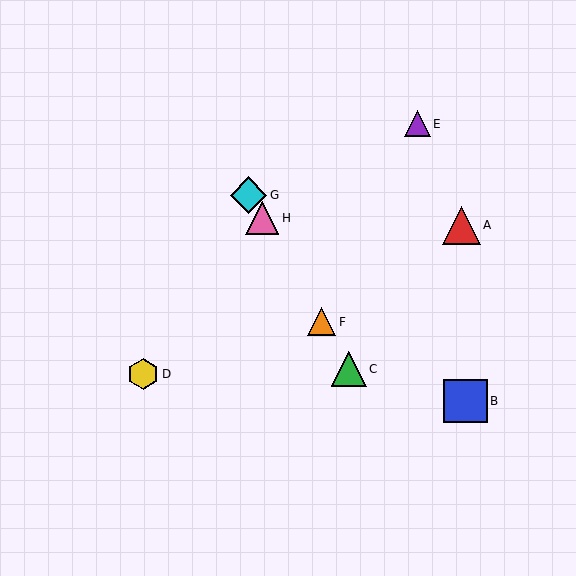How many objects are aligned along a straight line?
4 objects (C, F, G, H) are aligned along a straight line.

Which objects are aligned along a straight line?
Objects C, F, G, H are aligned along a straight line.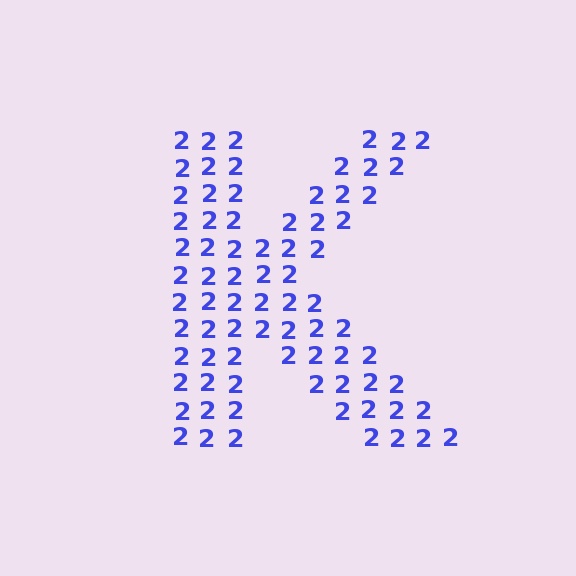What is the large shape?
The large shape is the letter K.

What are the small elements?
The small elements are digit 2's.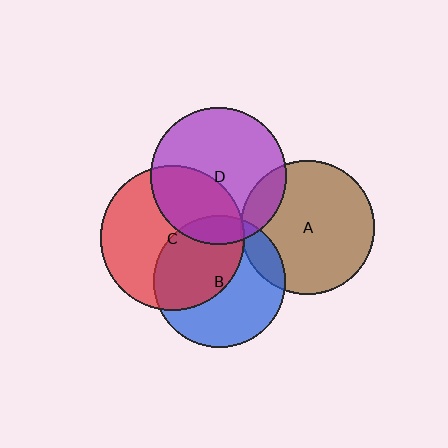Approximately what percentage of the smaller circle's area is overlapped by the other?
Approximately 5%.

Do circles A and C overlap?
Yes.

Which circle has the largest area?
Circle C (red).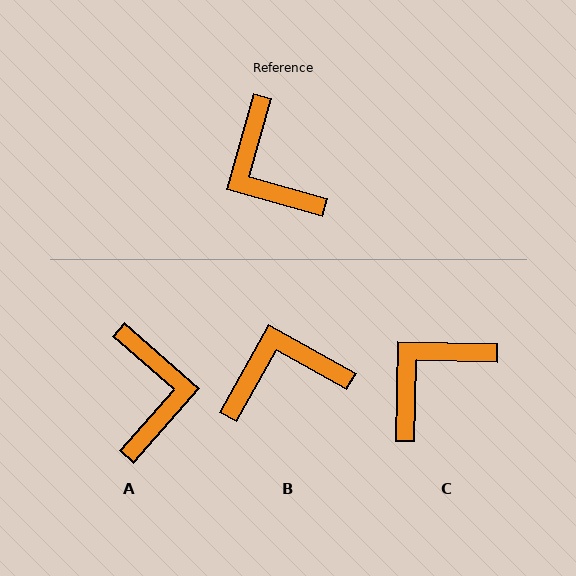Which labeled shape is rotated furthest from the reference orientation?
A, about 154 degrees away.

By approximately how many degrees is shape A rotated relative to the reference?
Approximately 154 degrees counter-clockwise.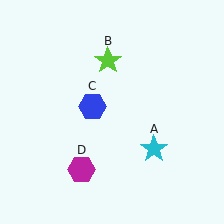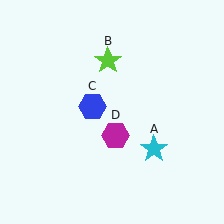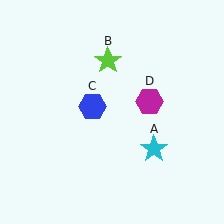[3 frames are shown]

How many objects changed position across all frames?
1 object changed position: magenta hexagon (object D).